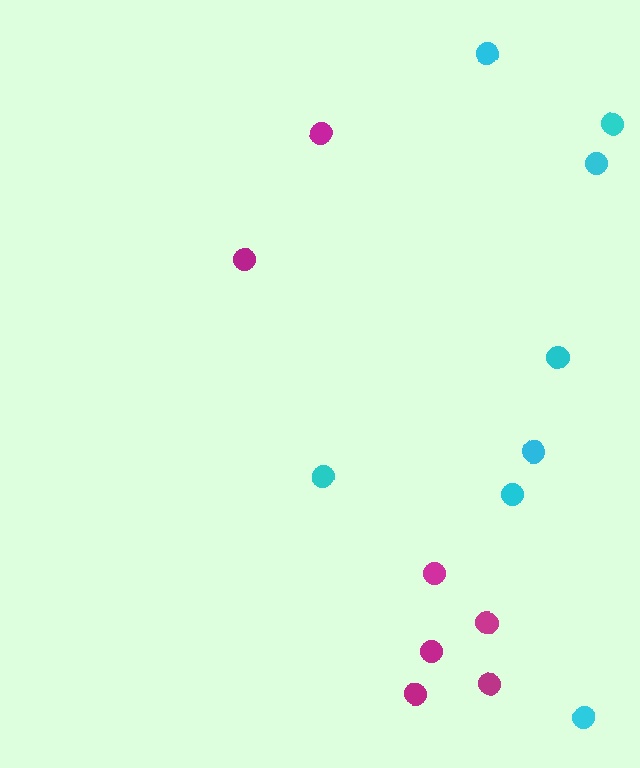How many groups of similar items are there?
There are 2 groups: one group of cyan circles (8) and one group of magenta circles (7).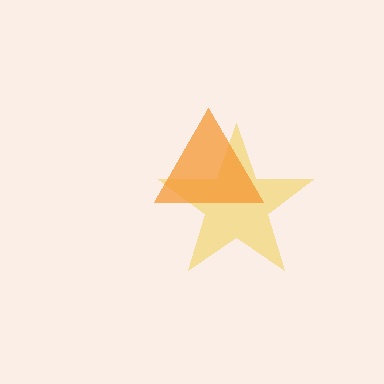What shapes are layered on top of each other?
The layered shapes are: a yellow star, an orange triangle.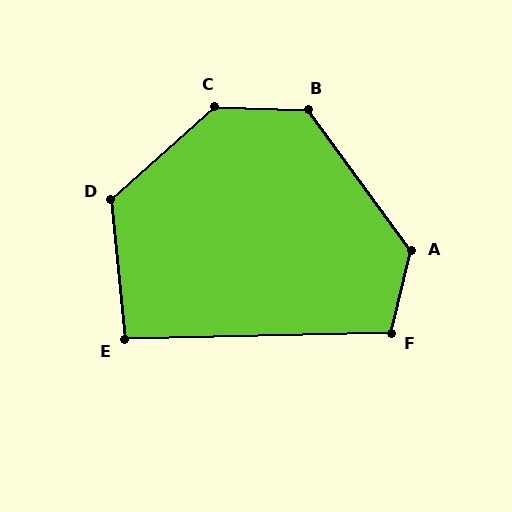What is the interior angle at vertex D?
Approximately 126 degrees (obtuse).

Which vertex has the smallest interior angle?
E, at approximately 94 degrees.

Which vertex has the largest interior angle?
C, at approximately 136 degrees.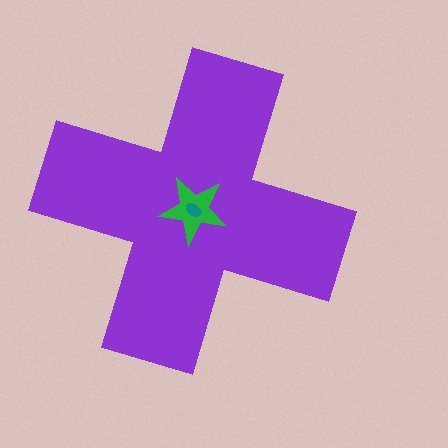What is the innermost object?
The teal ellipse.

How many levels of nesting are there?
3.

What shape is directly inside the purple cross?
The green star.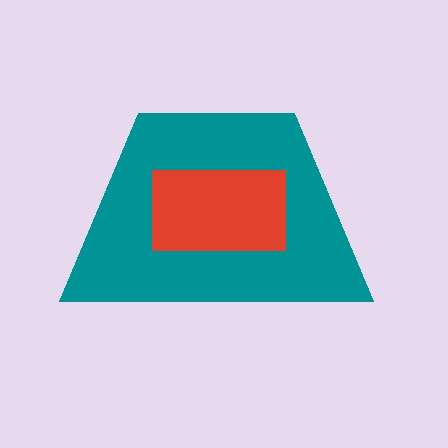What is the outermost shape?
The teal trapezoid.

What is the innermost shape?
The red rectangle.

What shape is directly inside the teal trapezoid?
The red rectangle.